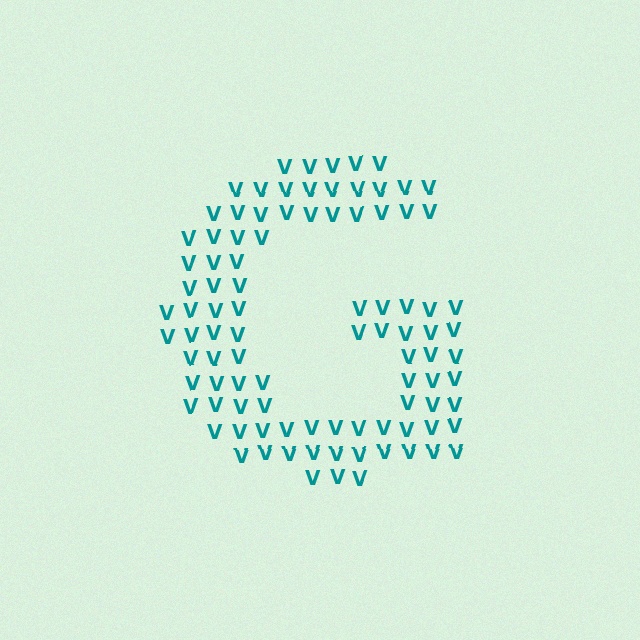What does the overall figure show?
The overall figure shows the letter G.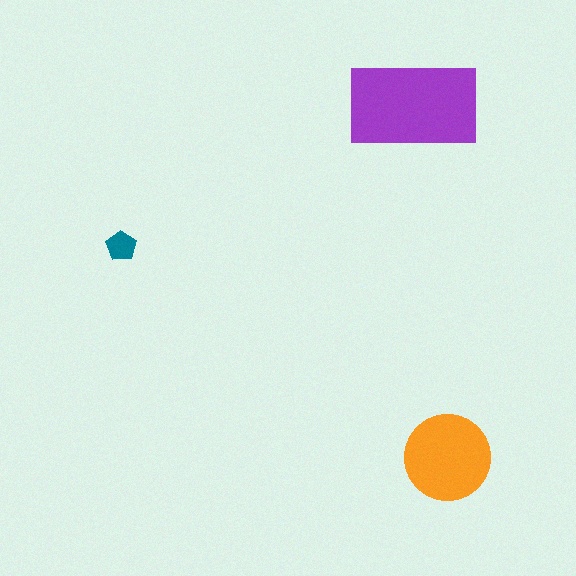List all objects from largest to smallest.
The purple rectangle, the orange circle, the teal pentagon.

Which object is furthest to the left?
The teal pentagon is leftmost.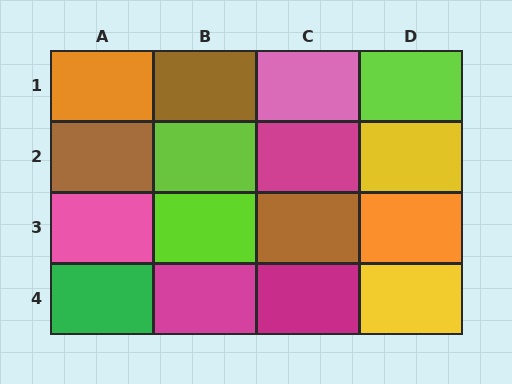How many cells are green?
1 cell is green.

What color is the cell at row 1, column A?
Orange.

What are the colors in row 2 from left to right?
Brown, lime, magenta, yellow.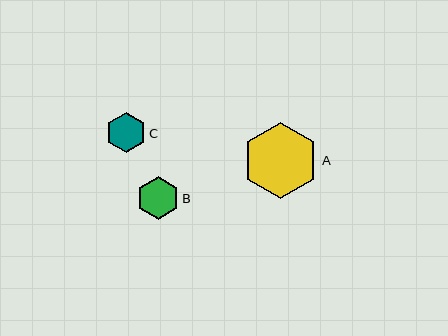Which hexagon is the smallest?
Hexagon C is the smallest with a size of approximately 40 pixels.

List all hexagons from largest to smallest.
From largest to smallest: A, B, C.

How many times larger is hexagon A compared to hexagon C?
Hexagon A is approximately 1.9 times the size of hexagon C.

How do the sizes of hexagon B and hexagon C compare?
Hexagon B and hexagon C are approximately the same size.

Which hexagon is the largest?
Hexagon A is the largest with a size of approximately 76 pixels.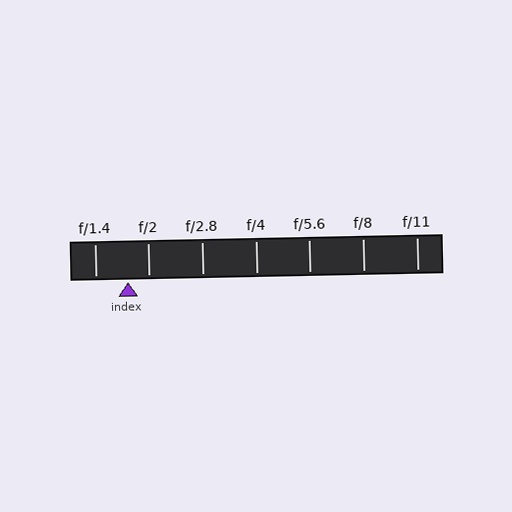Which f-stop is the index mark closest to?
The index mark is closest to f/2.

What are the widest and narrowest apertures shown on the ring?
The widest aperture shown is f/1.4 and the narrowest is f/11.